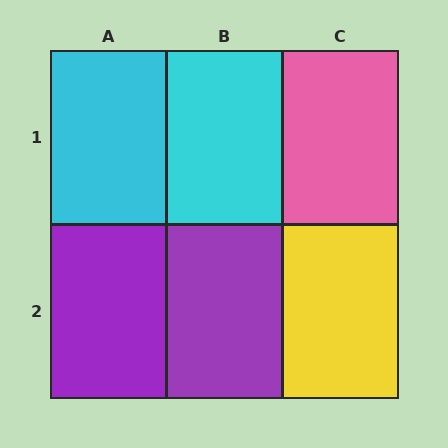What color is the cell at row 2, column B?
Purple.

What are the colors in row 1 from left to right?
Cyan, cyan, pink.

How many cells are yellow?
1 cell is yellow.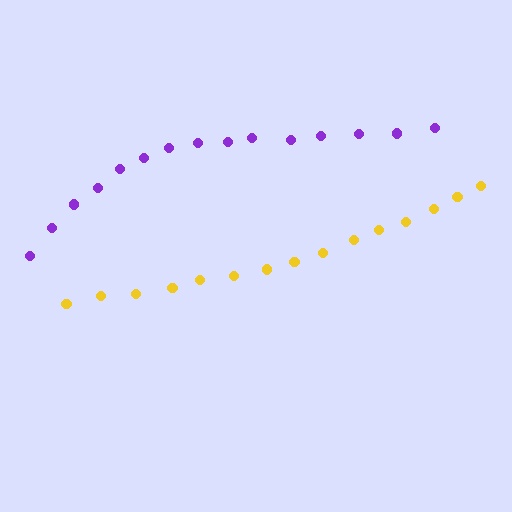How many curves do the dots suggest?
There are 2 distinct paths.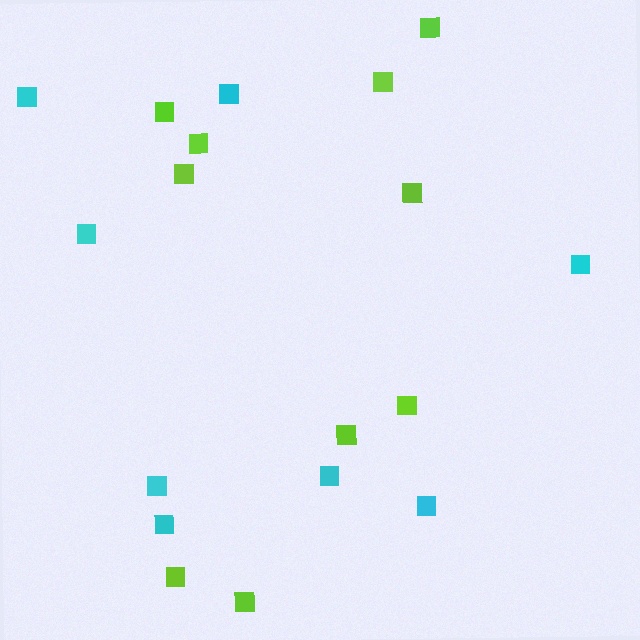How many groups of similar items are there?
There are 2 groups: one group of lime squares (10) and one group of cyan squares (8).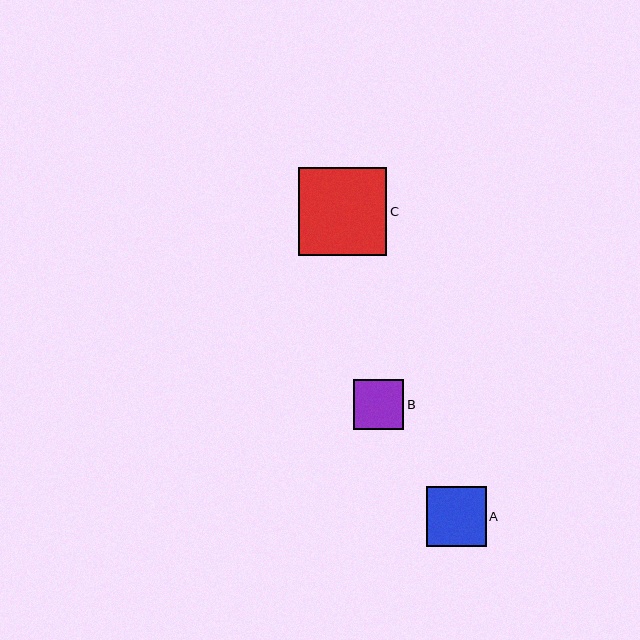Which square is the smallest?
Square B is the smallest with a size of approximately 50 pixels.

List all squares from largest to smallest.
From largest to smallest: C, A, B.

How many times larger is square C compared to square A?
Square C is approximately 1.5 times the size of square A.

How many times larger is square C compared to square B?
Square C is approximately 1.7 times the size of square B.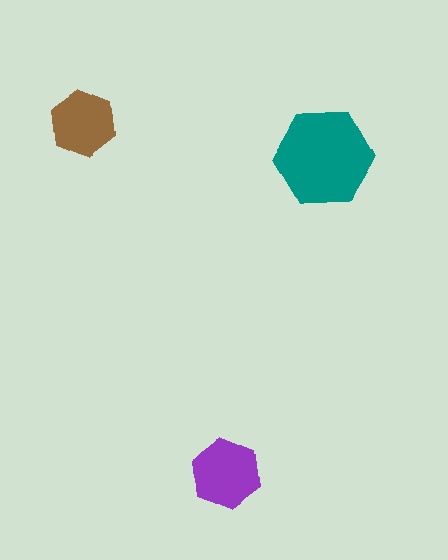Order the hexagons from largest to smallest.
the teal one, the purple one, the brown one.